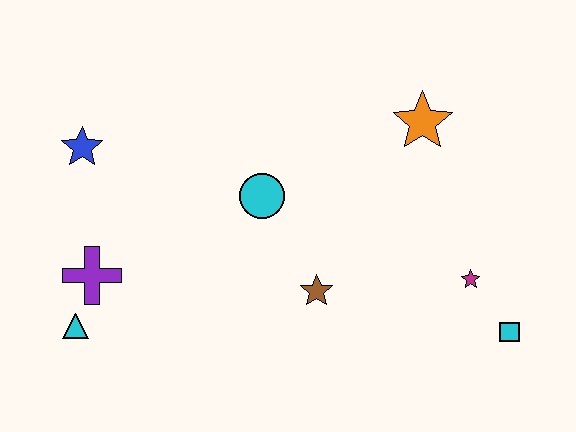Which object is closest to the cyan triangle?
The purple cross is closest to the cyan triangle.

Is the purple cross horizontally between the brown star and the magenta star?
No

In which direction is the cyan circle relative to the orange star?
The cyan circle is to the left of the orange star.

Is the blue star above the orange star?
No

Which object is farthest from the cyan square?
The blue star is farthest from the cyan square.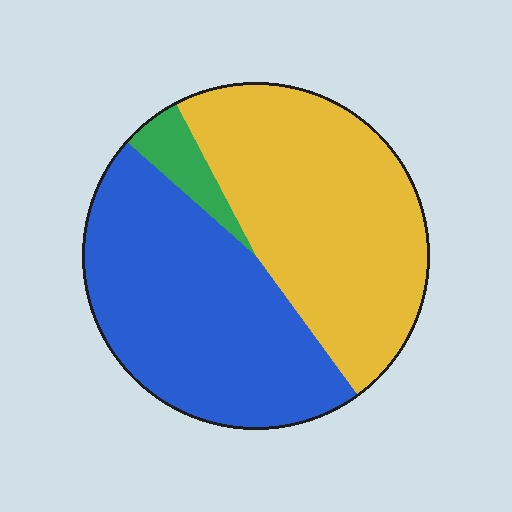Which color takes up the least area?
Green, at roughly 5%.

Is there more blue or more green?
Blue.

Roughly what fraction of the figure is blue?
Blue covers roughly 45% of the figure.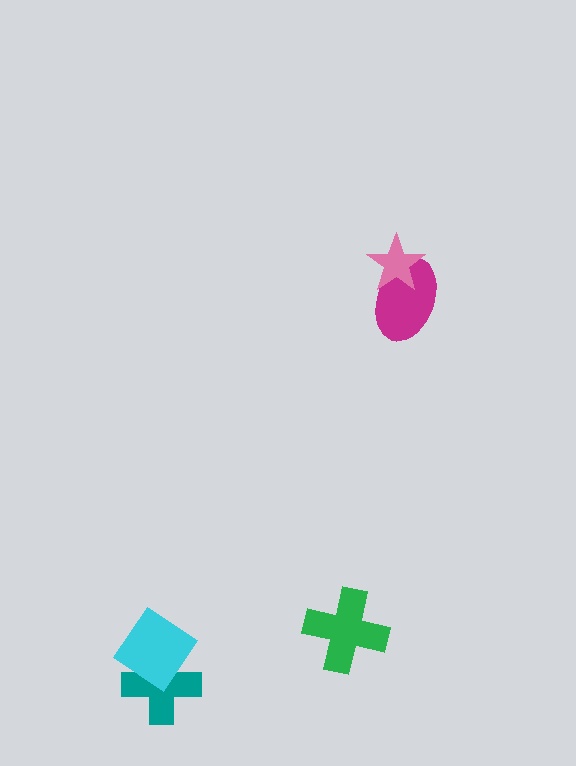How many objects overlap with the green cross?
0 objects overlap with the green cross.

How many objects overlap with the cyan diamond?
1 object overlaps with the cyan diamond.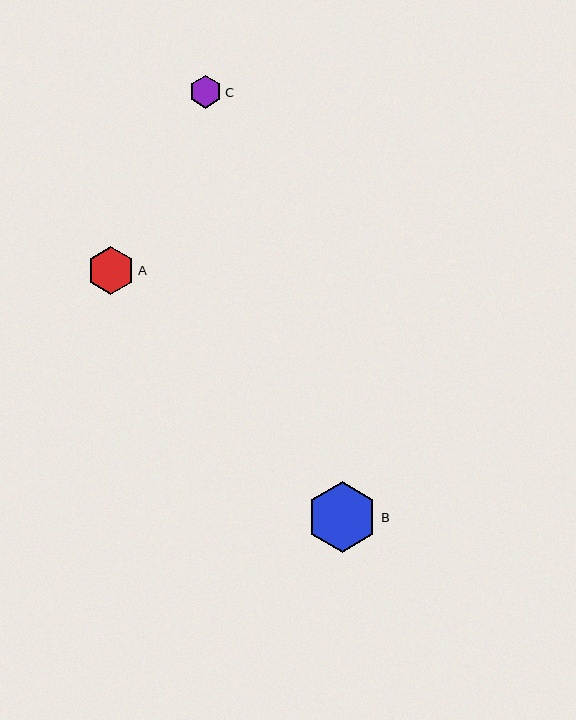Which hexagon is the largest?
Hexagon B is the largest with a size of approximately 71 pixels.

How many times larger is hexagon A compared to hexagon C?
Hexagon A is approximately 1.5 times the size of hexagon C.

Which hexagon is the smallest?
Hexagon C is the smallest with a size of approximately 32 pixels.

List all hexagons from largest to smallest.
From largest to smallest: B, A, C.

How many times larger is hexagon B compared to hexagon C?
Hexagon B is approximately 2.2 times the size of hexagon C.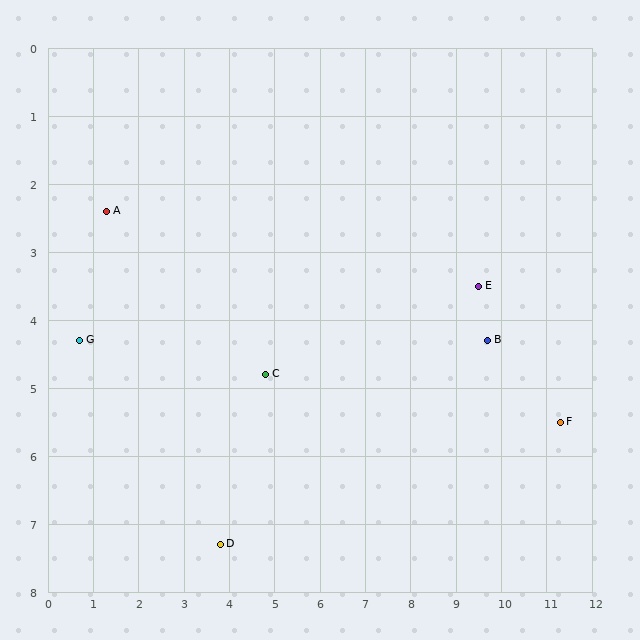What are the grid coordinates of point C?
Point C is at approximately (4.8, 4.8).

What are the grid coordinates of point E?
Point E is at approximately (9.5, 3.5).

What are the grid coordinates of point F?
Point F is at approximately (11.3, 5.5).